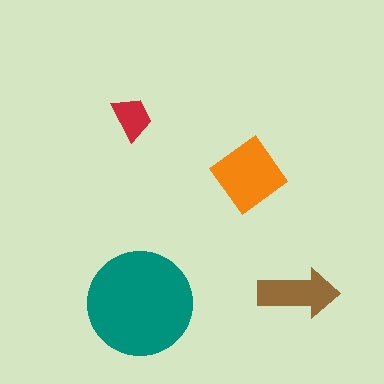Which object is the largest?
The teal circle.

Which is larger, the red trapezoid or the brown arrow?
The brown arrow.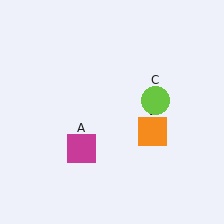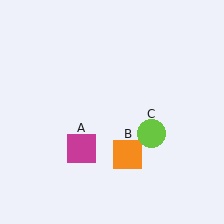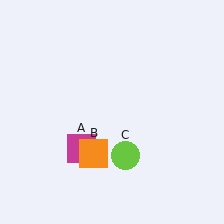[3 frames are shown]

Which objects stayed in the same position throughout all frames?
Magenta square (object A) remained stationary.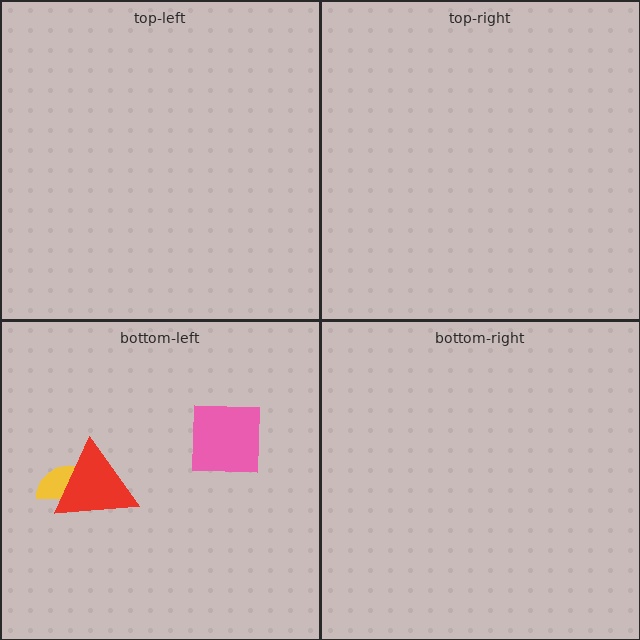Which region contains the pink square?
The bottom-left region.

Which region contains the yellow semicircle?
The bottom-left region.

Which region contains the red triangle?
The bottom-left region.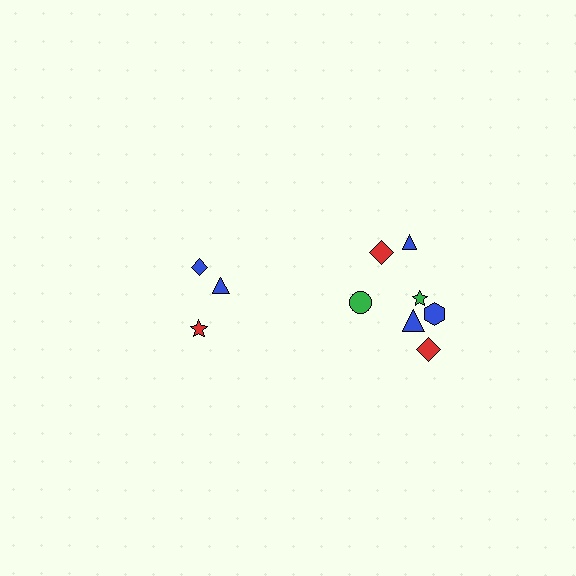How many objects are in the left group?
There are 3 objects.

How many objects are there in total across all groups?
There are 10 objects.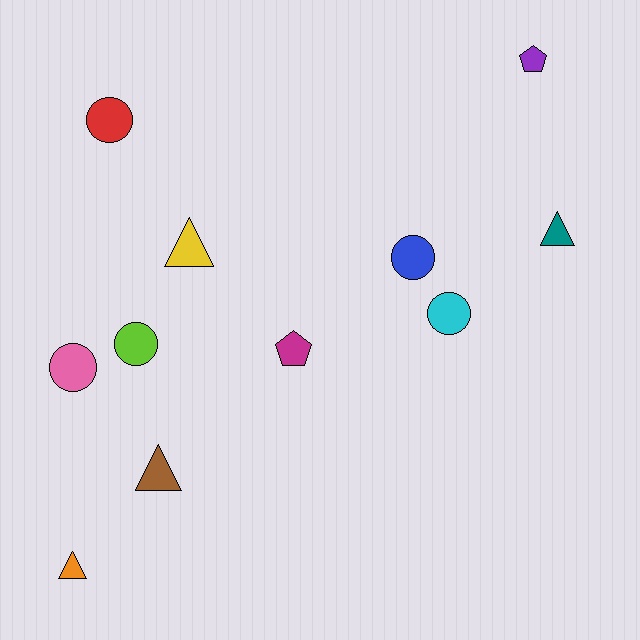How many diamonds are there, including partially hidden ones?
There are no diamonds.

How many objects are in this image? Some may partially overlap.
There are 11 objects.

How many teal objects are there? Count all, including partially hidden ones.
There is 1 teal object.